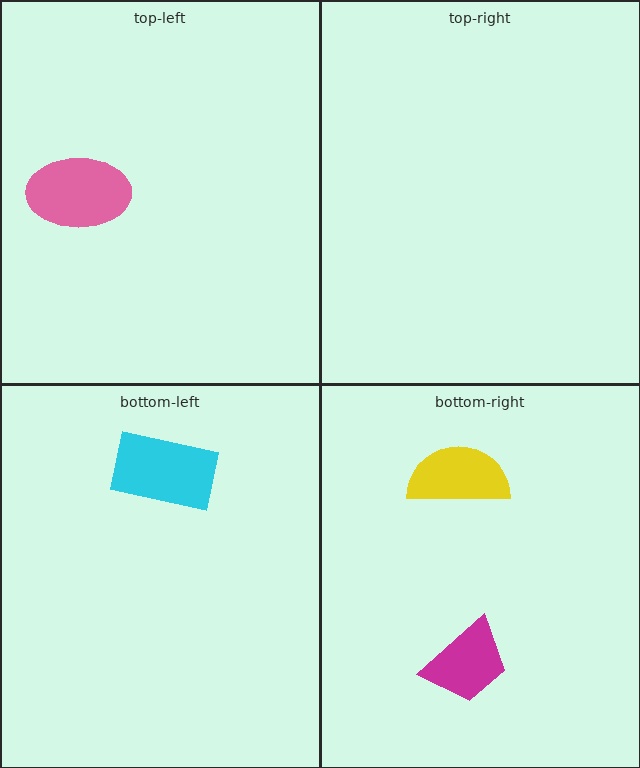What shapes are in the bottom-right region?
The yellow semicircle, the magenta trapezoid.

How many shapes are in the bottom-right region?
2.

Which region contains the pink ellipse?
The top-left region.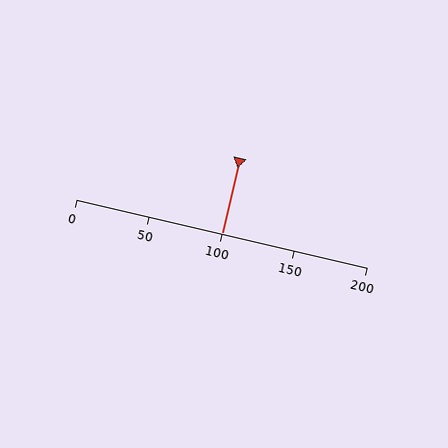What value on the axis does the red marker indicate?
The marker indicates approximately 100.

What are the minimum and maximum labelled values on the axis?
The axis runs from 0 to 200.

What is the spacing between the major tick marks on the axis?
The major ticks are spaced 50 apart.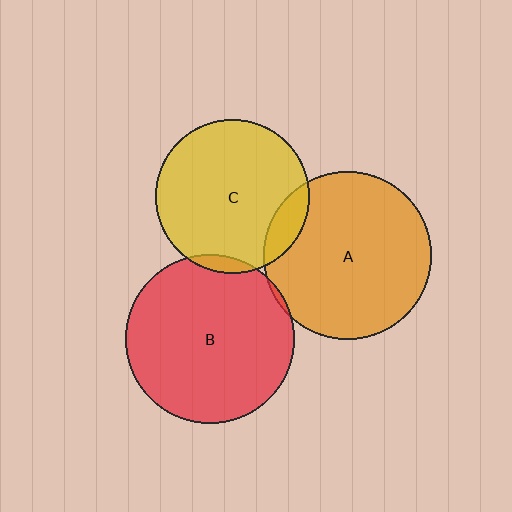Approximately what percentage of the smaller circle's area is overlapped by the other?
Approximately 10%.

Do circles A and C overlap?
Yes.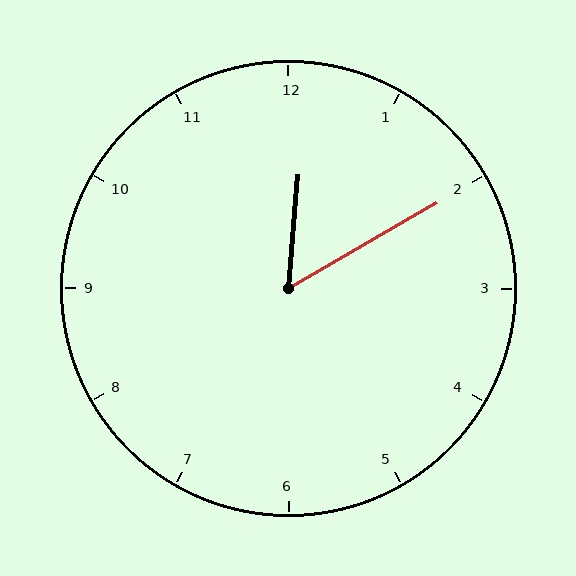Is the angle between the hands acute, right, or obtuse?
It is acute.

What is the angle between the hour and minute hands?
Approximately 55 degrees.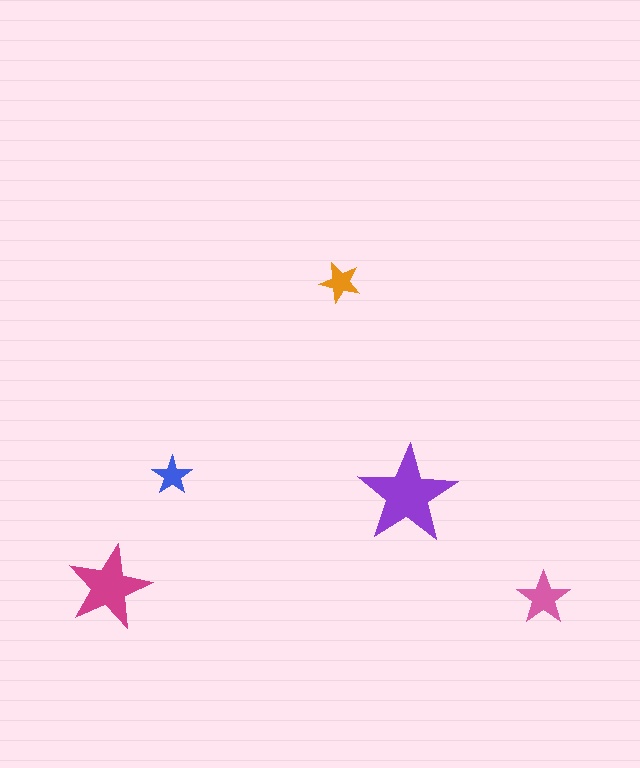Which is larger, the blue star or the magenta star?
The magenta one.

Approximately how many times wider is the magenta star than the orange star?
About 2 times wider.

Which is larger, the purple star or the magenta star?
The purple one.